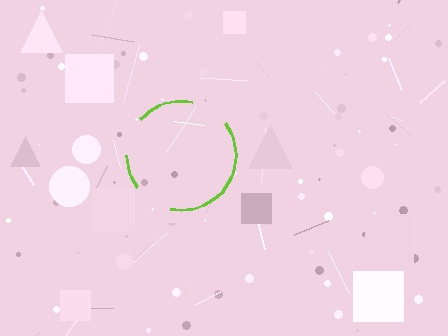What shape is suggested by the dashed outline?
The dashed outline suggests a circle.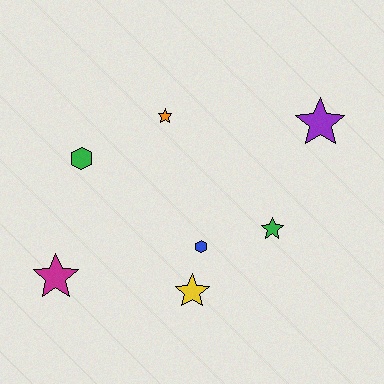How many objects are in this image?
There are 7 objects.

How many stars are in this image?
There are 5 stars.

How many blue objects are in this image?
There is 1 blue object.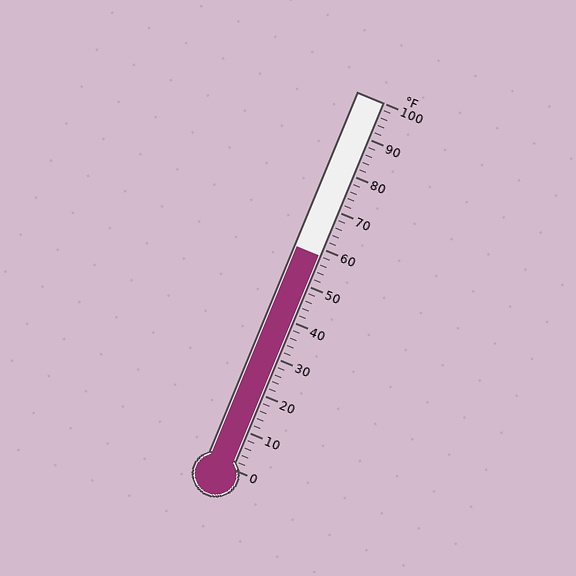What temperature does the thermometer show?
The thermometer shows approximately 58°F.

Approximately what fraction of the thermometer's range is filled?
The thermometer is filled to approximately 60% of its range.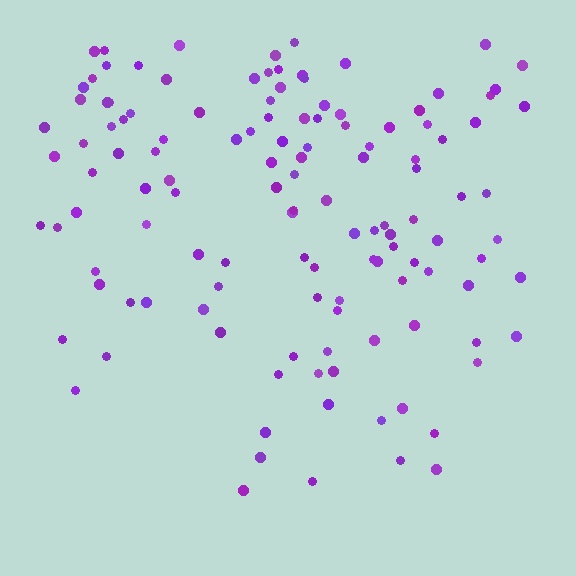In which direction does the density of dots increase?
From bottom to top, with the top side densest.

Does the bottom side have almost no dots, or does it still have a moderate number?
Still a moderate number, just noticeably fewer than the top.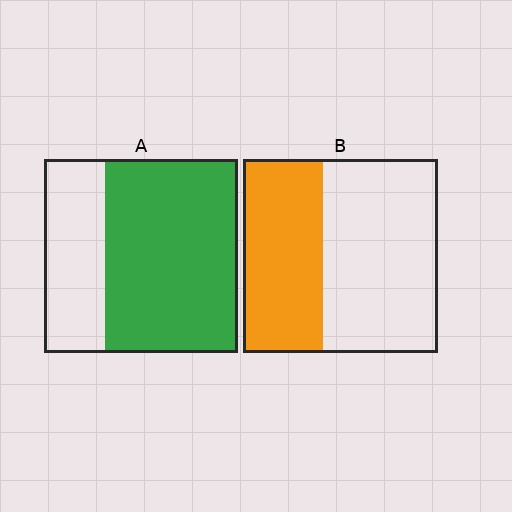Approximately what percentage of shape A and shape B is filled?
A is approximately 70% and B is approximately 40%.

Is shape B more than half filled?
No.